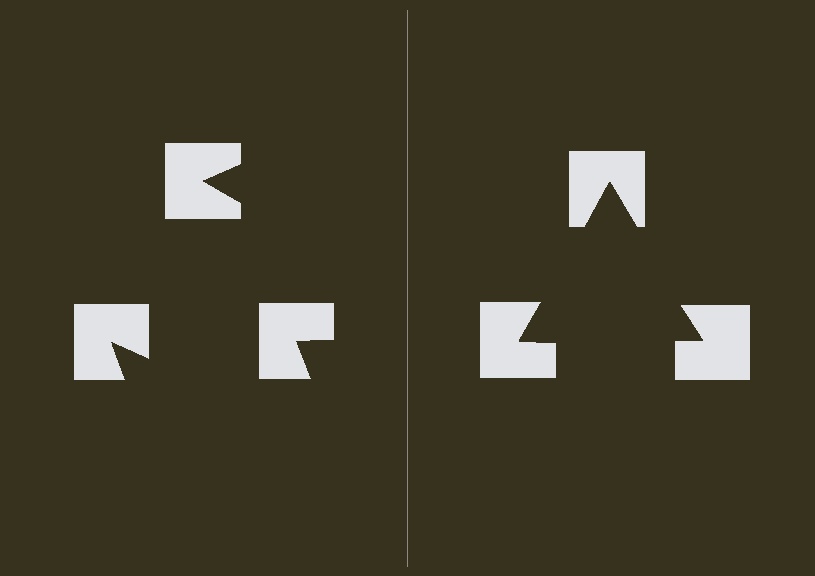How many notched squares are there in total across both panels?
6 — 3 on each side.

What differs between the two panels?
The notched squares are positioned identically on both sides; only the wedge orientations differ. On the right they align to a triangle; on the left they are misaligned.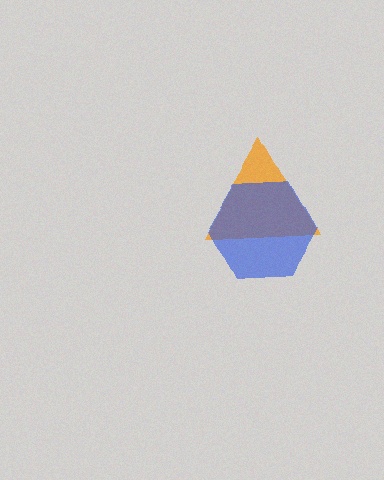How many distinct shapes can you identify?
There are 2 distinct shapes: an orange triangle, a blue hexagon.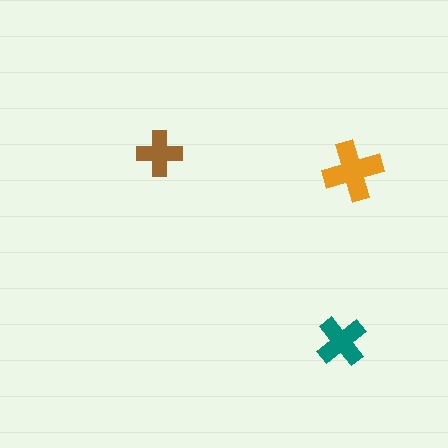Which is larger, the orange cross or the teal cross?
The orange one.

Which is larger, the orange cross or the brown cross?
The orange one.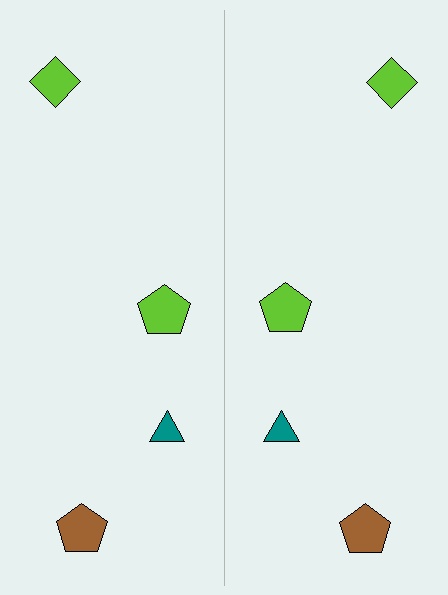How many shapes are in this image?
There are 8 shapes in this image.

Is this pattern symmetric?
Yes, this pattern has bilateral (reflection) symmetry.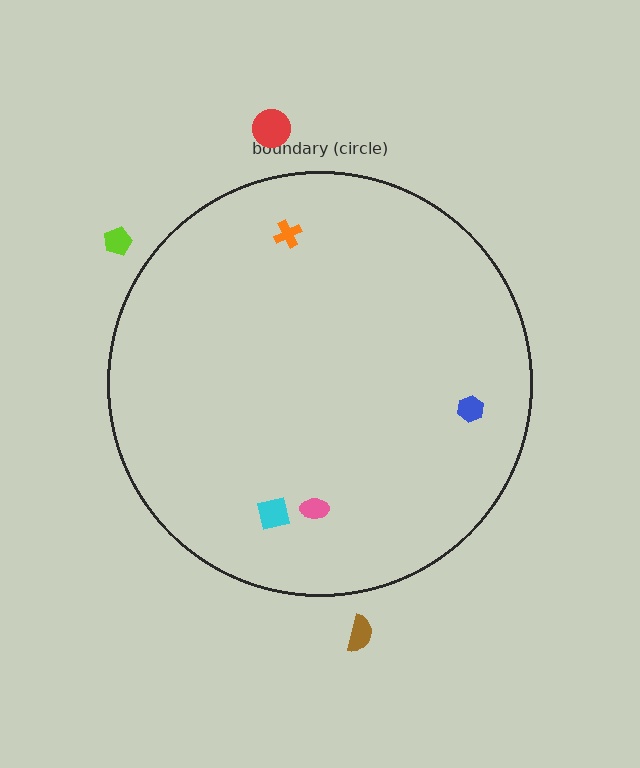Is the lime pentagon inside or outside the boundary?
Outside.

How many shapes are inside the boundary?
4 inside, 3 outside.